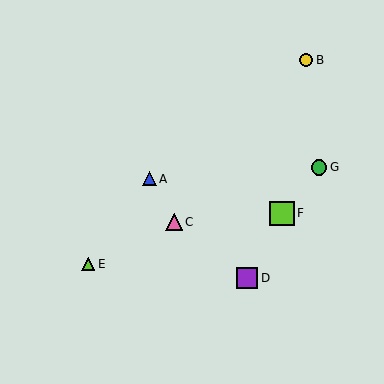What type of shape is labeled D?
Shape D is a purple square.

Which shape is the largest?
The lime square (labeled F) is the largest.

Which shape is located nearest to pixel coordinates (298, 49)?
The yellow circle (labeled B) at (306, 60) is nearest to that location.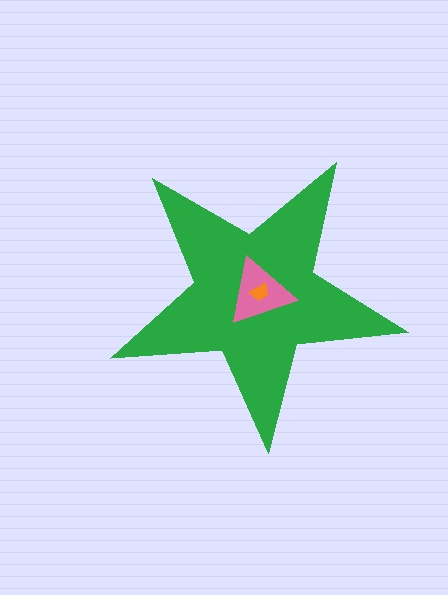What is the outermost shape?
The green star.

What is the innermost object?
The orange trapezoid.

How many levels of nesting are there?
3.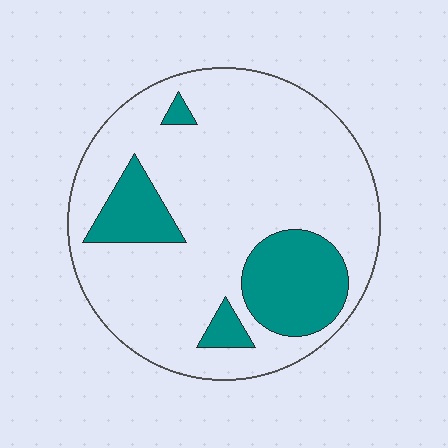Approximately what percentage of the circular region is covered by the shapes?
Approximately 20%.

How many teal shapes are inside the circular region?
4.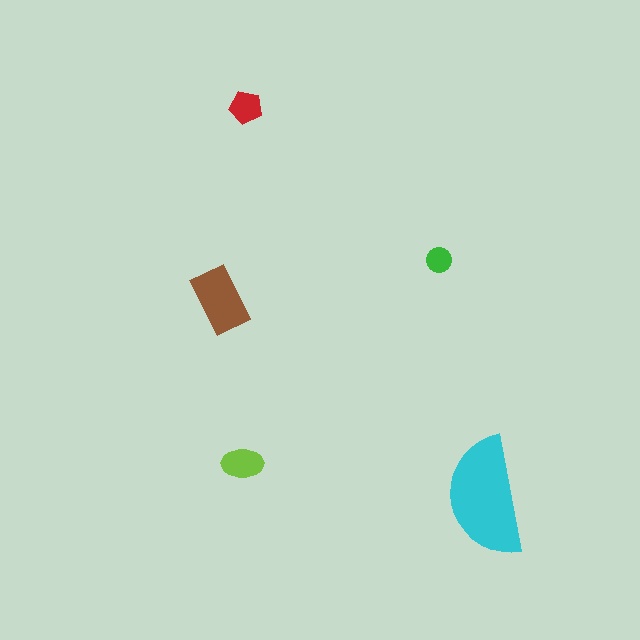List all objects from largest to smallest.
The cyan semicircle, the brown rectangle, the lime ellipse, the red pentagon, the green circle.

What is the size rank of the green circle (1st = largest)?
5th.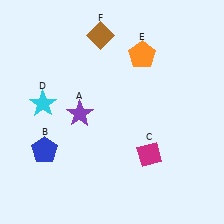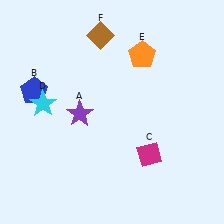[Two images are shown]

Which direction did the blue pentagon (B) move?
The blue pentagon (B) moved up.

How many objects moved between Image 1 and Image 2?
1 object moved between the two images.